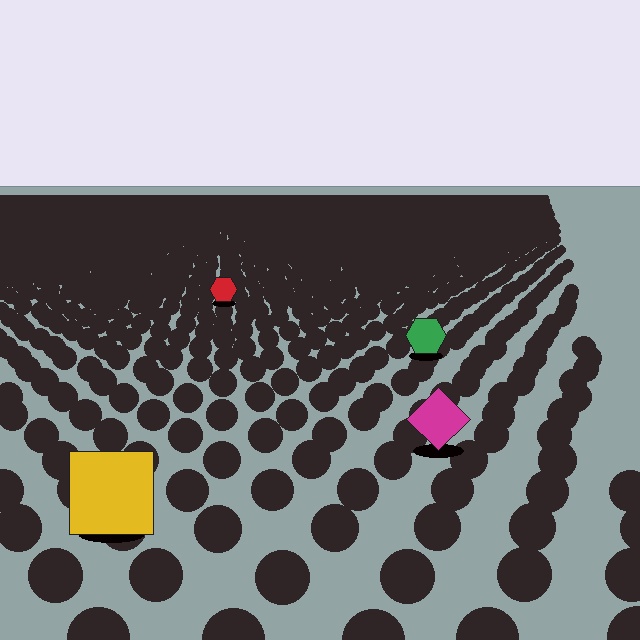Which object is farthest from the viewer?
The red hexagon is farthest from the viewer. It appears smaller and the ground texture around it is denser.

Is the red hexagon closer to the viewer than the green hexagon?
No. The green hexagon is closer — you can tell from the texture gradient: the ground texture is coarser near it.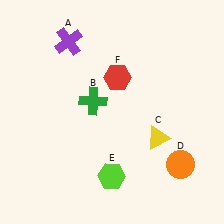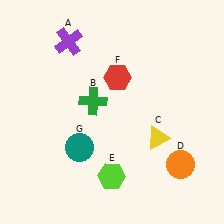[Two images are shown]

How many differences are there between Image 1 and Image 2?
There is 1 difference between the two images.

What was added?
A teal circle (G) was added in Image 2.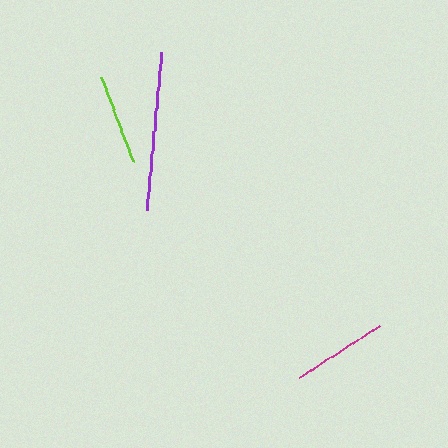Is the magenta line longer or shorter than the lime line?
The magenta line is longer than the lime line.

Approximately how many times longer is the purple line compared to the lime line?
The purple line is approximately 1.8 times the length of the lime line.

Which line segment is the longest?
The purple line is the longest at approximately 159 pixels.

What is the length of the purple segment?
The purple segment is approximately 159 pixels long.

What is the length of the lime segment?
The lime segment is approximately 91 pixels long.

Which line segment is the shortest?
The lime line is the shortest at approximately 91 pixels.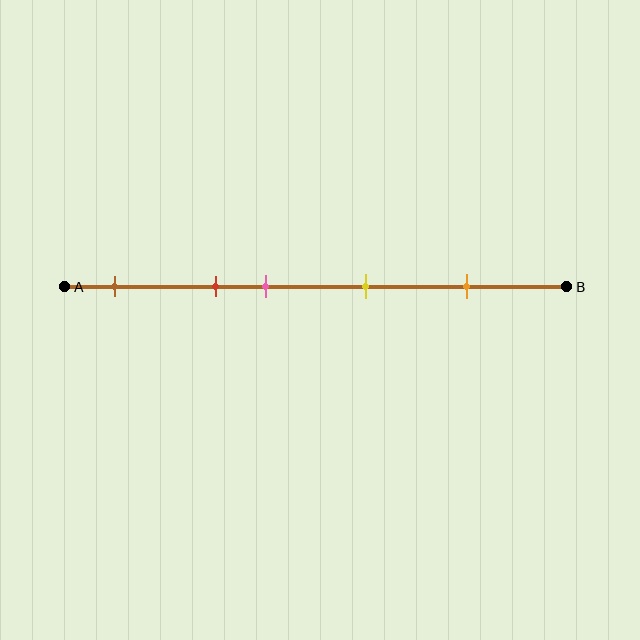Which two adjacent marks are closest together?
The red and pink marks are the closest adjacent pair.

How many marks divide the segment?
There are 5 marks dividing the segment.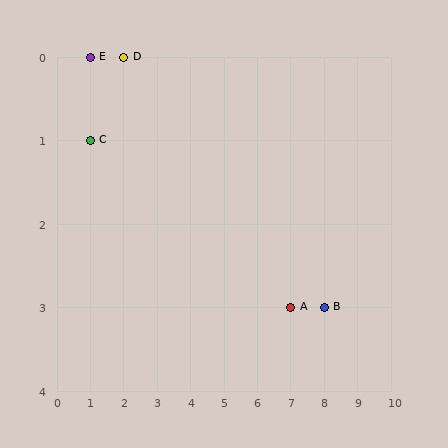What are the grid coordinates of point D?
Point D is at grid coordinates (2, 0).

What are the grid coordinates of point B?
Point B is at grid coordinates (8, 3).